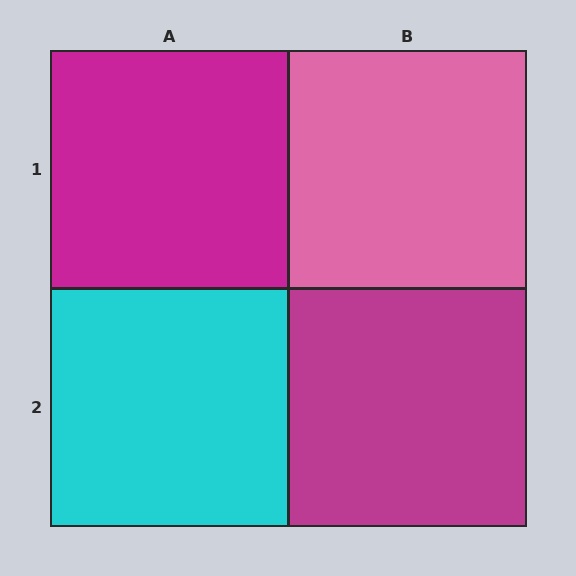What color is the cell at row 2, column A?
Cyan.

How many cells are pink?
1 cell is pink.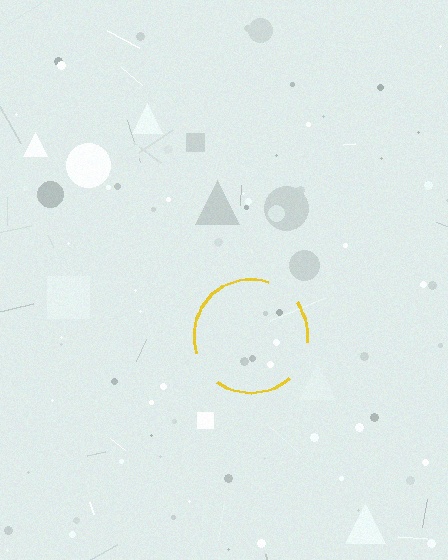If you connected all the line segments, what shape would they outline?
They would outline a circle.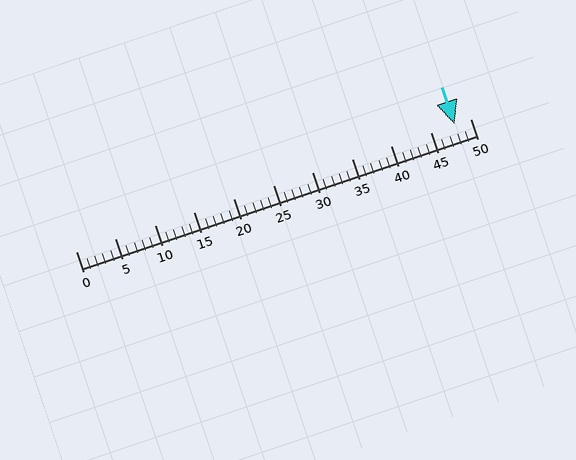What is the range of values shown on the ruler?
The ruler shows values from 0 to 50.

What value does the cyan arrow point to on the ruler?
The cyan arrow points to approximately 48.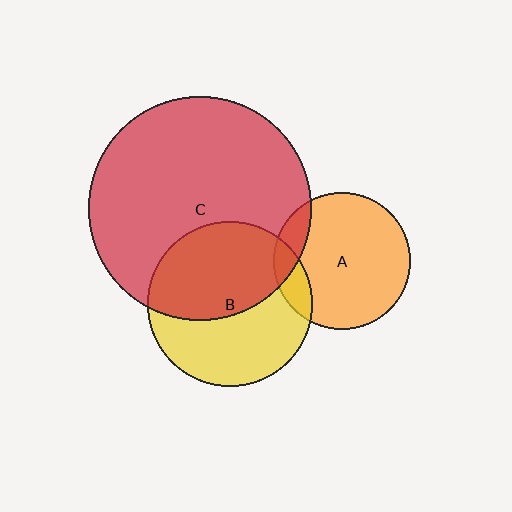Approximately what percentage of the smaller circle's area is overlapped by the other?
Approximately 15%.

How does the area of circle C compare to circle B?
Approximately 1.8 times.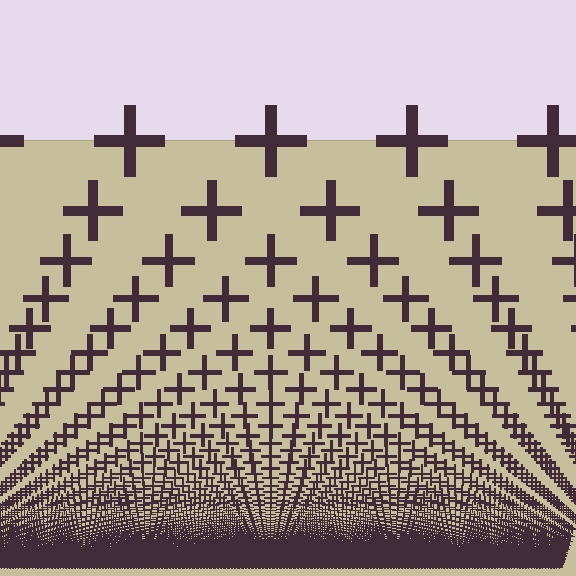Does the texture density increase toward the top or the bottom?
Density increases toward the bottom.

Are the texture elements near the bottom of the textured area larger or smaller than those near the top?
Smaller. The gradient is inverted — elements near the bottom are smaller and denser.